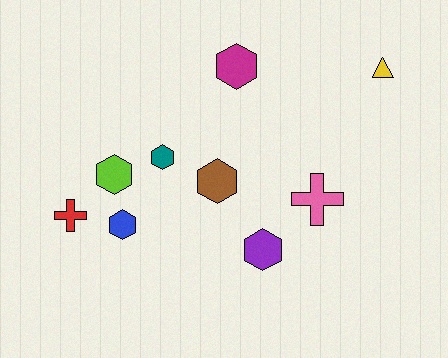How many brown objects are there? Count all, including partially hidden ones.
There is 1 brown object.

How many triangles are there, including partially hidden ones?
There is 1 triangle.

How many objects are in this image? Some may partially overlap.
There are 9 objects.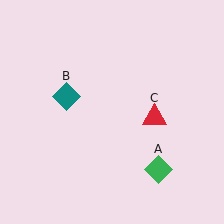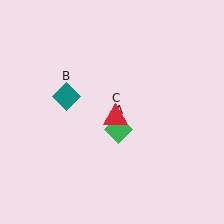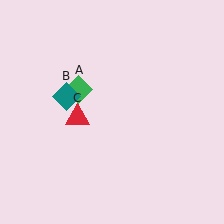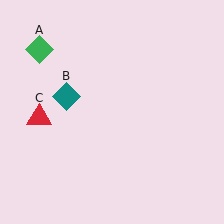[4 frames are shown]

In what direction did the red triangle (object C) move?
The red triangle (object C) moved left.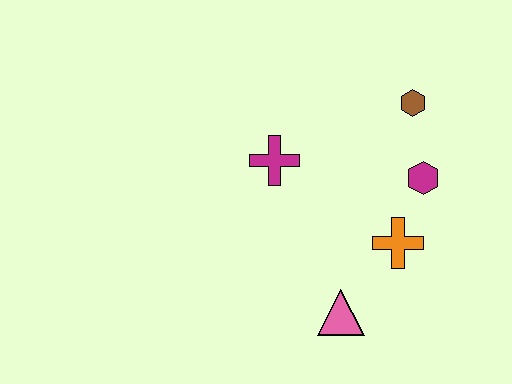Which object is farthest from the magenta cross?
The pink triangle is farthest from the magenta cross.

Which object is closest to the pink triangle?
The orange cross is closest to the pink triangle.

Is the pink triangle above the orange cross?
No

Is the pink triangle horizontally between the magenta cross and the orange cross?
Yes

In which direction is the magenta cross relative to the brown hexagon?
The magenta cross is to the left of the brown hexagon.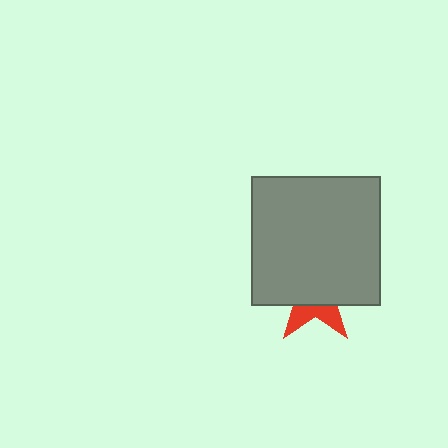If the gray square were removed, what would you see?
You would see the complete red star.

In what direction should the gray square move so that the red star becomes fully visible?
The gray square should move up. That is the shortest direction to clear the overlap and leave the red star fully visible.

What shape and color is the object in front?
The object in front is a gray square.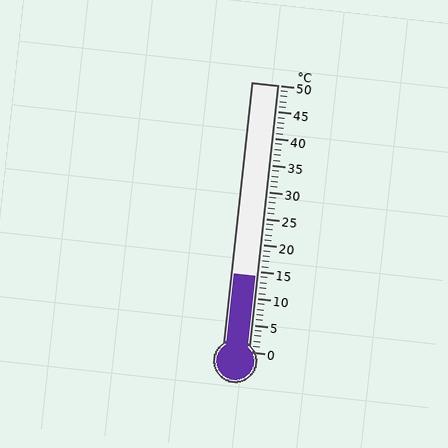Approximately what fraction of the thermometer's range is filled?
The thermometer is filled to approximately 30% of its range.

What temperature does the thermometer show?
The thermometer shows approximately 14°C.